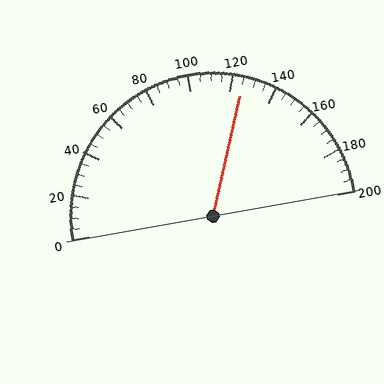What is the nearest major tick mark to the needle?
The nearest major tick mark is 120.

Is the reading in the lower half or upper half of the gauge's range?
The reading is in the upper half of the range (0 to 200).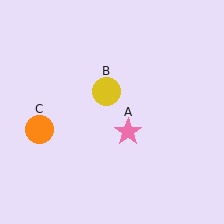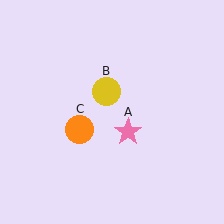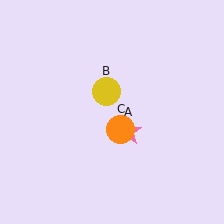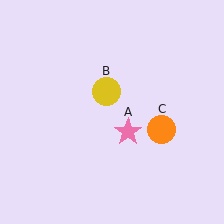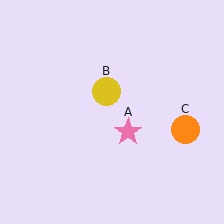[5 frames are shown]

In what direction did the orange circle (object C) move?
The orange circle (object C) moved right.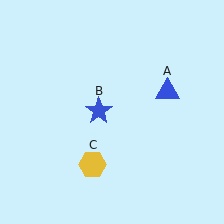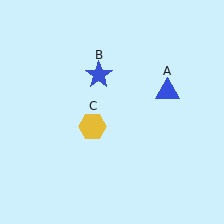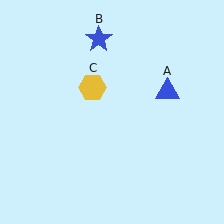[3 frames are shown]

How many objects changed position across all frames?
2 objects changed position: blue star (object B), yellow hexagon (object C).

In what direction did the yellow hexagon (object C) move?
The yellow hexagon (object C) moved up.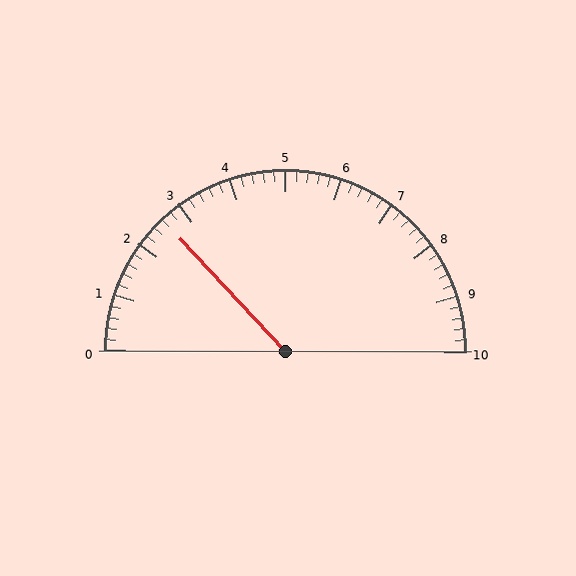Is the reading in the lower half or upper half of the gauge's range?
The reading is in the lower half of the range (0 to 10).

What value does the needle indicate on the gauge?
The needle indicates approximately 2.6.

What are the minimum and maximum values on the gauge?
The gauge ranges from 0 to 10.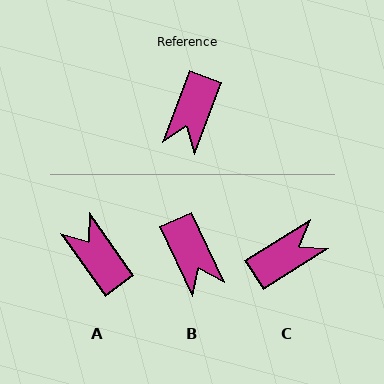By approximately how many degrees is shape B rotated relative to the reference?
Approximately 45 degrees counter-clockwise.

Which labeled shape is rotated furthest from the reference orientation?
C, about 143 degrees away.